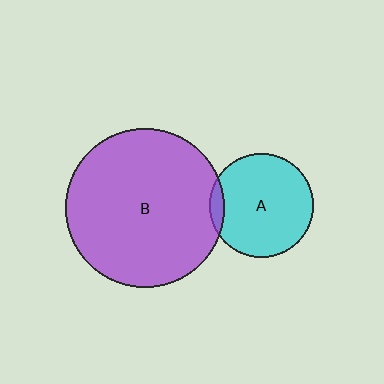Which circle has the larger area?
Circle B (purple).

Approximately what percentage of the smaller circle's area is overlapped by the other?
Approximately 10%.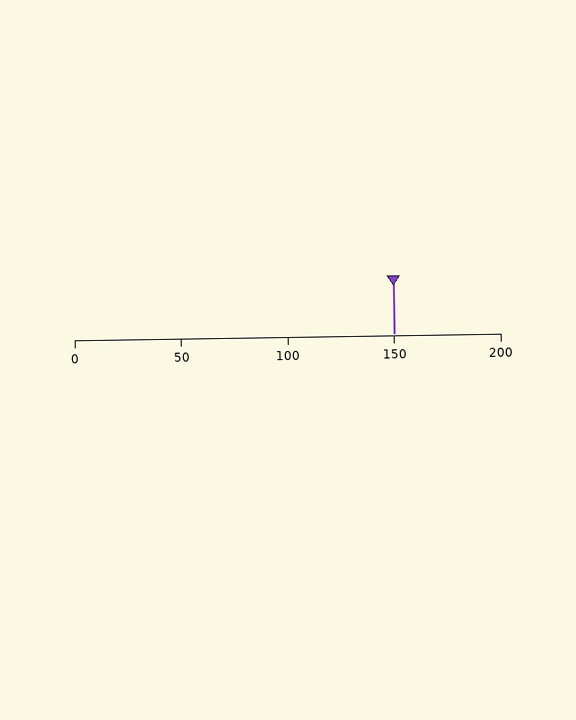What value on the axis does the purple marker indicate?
The marker indicates approximately 150.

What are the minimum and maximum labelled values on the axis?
The axis runs from 0 to 200.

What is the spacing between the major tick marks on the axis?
The major ticks are spaced 50 apart.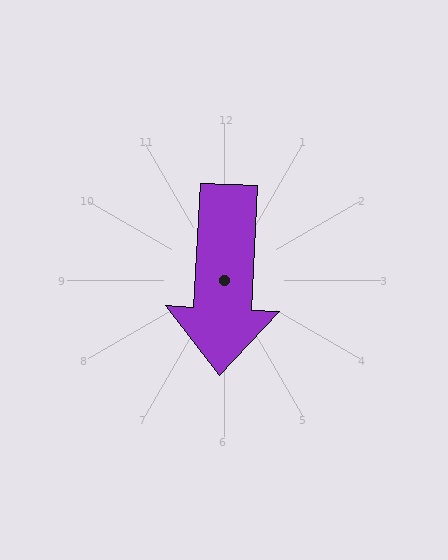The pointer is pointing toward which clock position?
Roughly 6 o'clock.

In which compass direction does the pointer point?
South.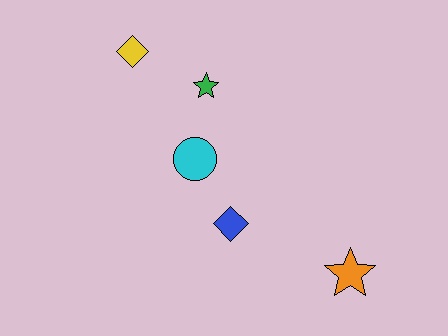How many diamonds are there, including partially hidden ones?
There are 2 diamonds.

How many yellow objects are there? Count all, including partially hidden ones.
There is 1 yellow object.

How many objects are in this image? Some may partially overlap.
There are 5 objects.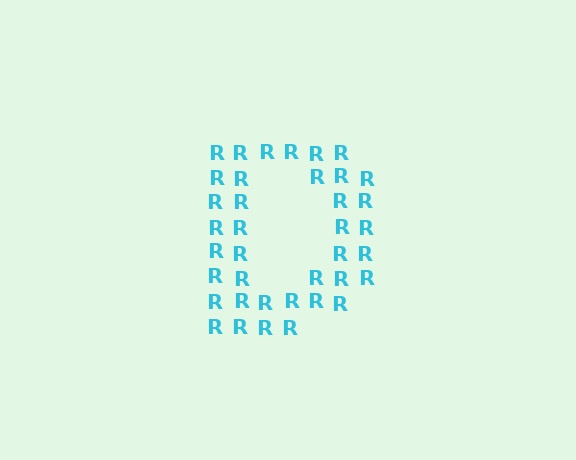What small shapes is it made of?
It is made of small letter R's.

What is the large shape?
The large shape is the letter D.